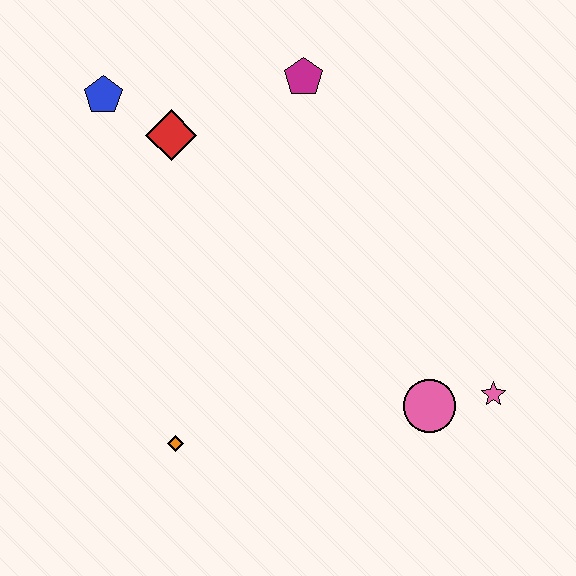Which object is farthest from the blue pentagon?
The pink star is farthest from the blue pentagon.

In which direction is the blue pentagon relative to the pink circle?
The blue pentagon is to the left of the pink circle.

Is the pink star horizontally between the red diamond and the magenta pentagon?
No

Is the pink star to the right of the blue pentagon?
Yes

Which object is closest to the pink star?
The pink circle is closest to the pink star.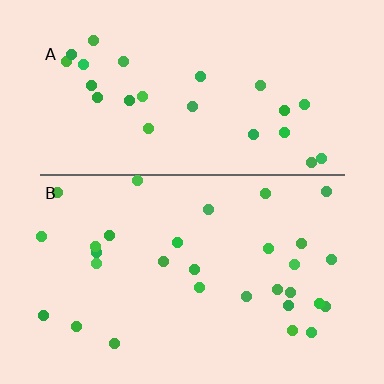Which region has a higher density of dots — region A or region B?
B (the bottom).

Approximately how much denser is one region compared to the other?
Approximately 1.2× — region B over region A.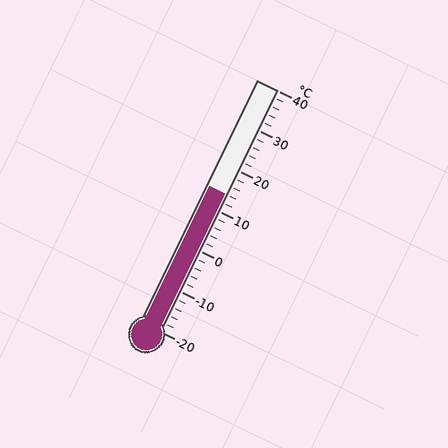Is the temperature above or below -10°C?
The temperature is above -10°C.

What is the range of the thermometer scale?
The thermometer scale ranges from -20°C to 40°C.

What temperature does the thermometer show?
The thermometer shows approximately 14°C.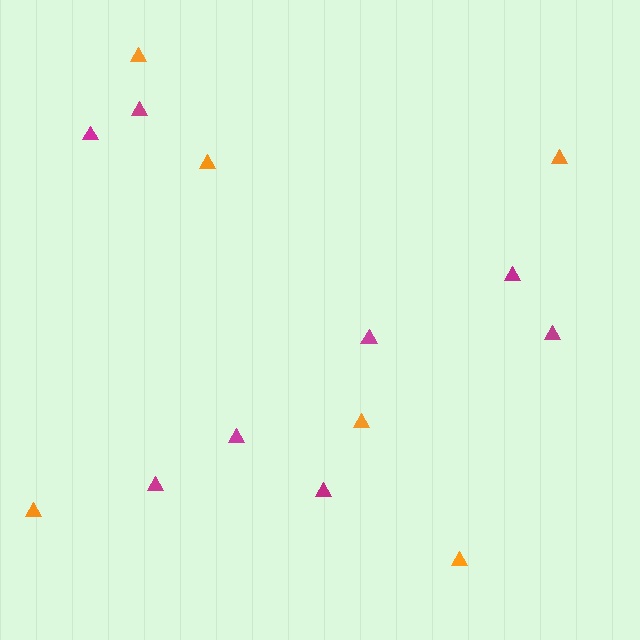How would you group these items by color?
There are 2 groups: one group of magenta triangles (8) and one group of orange triangles (6).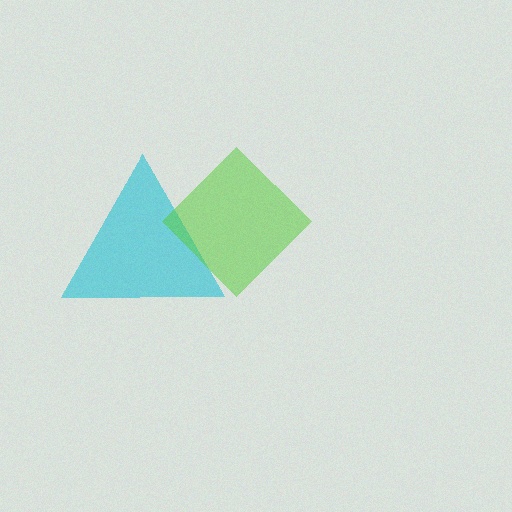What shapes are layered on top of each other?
The layered shapes are: a cyan triangle, a lime diamond.